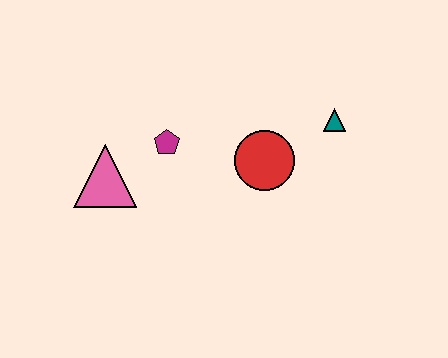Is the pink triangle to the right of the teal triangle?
No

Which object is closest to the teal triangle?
The red circle is closest to the teal triangle.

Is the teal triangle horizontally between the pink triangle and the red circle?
No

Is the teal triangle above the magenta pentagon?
Yes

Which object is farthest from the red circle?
The pink triangle is farthest from the red circle.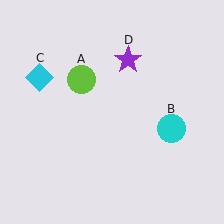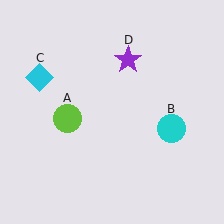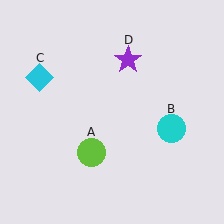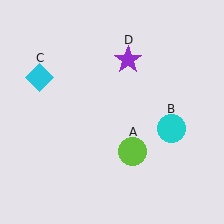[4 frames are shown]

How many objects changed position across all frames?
1 object changed position: lime circle (object A).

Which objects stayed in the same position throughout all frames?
Cyan circle (object B) and cyan diamond (object C) and purple star (object D) remained stationary.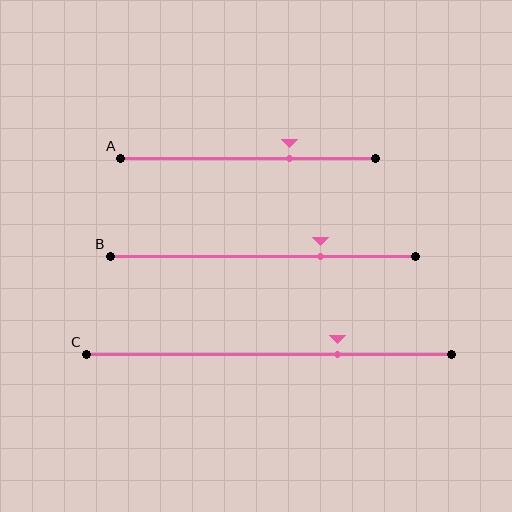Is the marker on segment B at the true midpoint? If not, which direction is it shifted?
No, the marker on segment B is shifted to the right by about 19% of the segment length.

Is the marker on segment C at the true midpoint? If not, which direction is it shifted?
No, the marker on segment C is shifted to the right by about 19% of the segment length.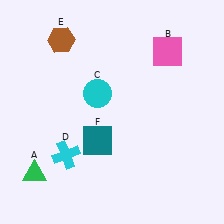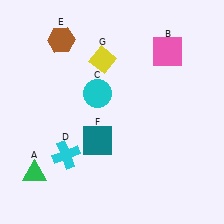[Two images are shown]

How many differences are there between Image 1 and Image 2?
There is 1 difference between the two images.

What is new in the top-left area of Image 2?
A yellow diamond (G) was added in the top-left area of Image 2.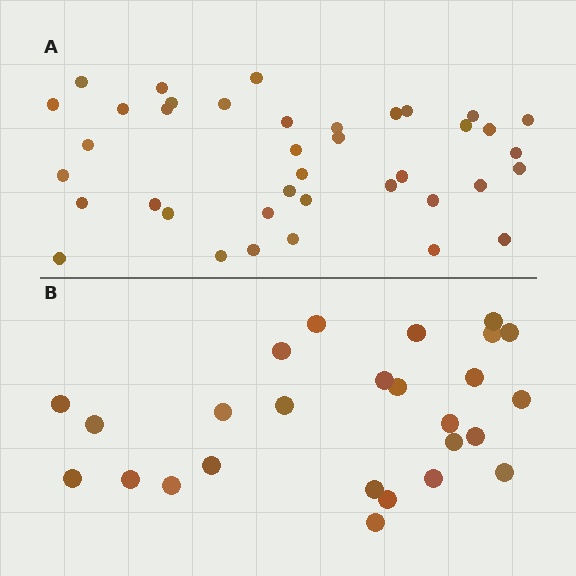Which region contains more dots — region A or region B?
Region A (the top region) has more dots.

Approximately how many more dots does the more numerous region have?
Region A has approximately 15 more dots than region B.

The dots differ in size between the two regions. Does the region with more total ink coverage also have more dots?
No. Region B has more total ink coverage because its dots are larger, but region A actually contains more individual dots. Total area can be misleading — the number of items is what matters here.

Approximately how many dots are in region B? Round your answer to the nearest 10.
About 30 dots. (The exact count is 26, which rounds to 30.)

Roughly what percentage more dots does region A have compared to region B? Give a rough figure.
About 50% more.